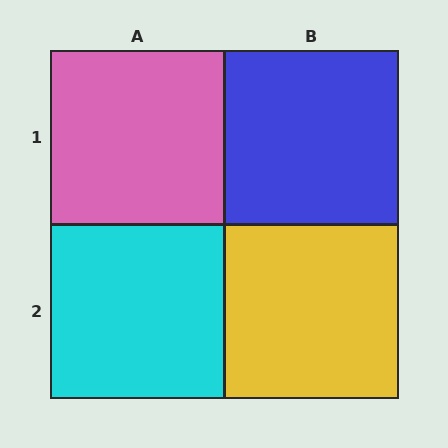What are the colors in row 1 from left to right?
Pink, blue.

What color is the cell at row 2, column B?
Yellow.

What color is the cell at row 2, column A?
Cyan.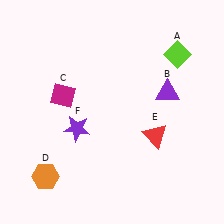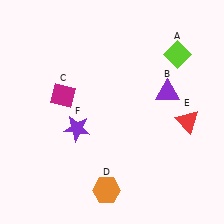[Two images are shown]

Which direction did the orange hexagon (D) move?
The orange hexagon (D) moved right.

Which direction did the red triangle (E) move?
The red triangle (E) moved right.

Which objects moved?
The objects that moved are: the orange hexagon (D), the red triangle (E).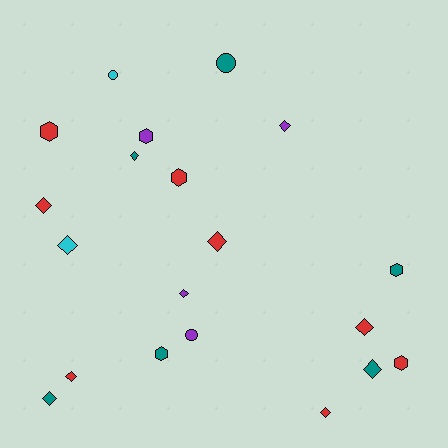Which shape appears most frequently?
Diamond, with 11 objects.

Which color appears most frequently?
Red, with 8 objects.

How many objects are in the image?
There are 20 objects.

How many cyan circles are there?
There is 1 cyan circle.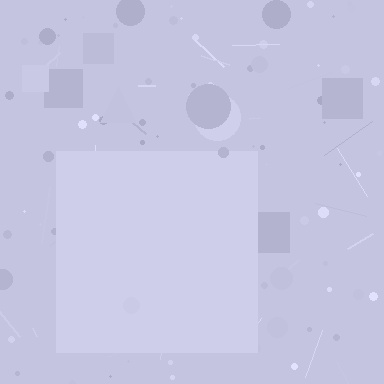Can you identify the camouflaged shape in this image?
The camouflaged shape is a square.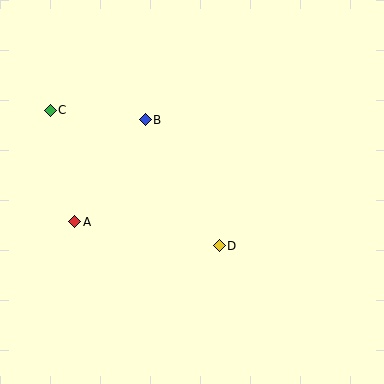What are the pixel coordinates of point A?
Point A is at (75, 222).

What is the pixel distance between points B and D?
The distance between B and D is 146 pixels.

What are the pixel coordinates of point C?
Point C is at (50, 110).